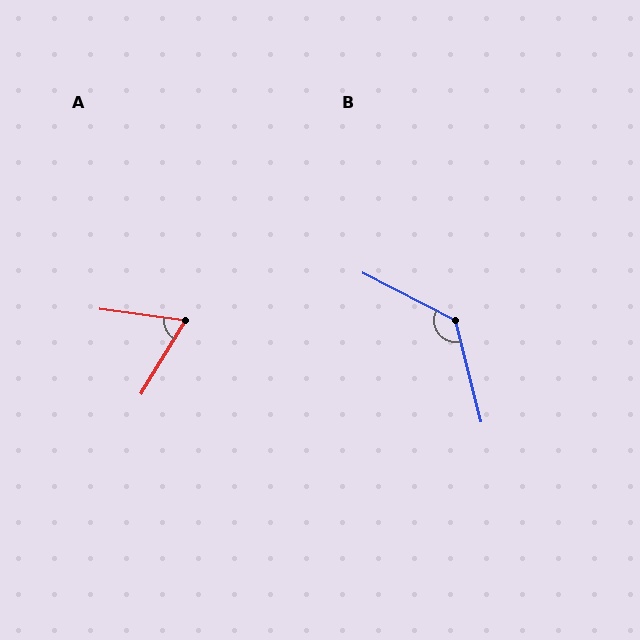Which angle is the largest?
B, at approximately 131 degrees.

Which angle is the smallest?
A, at approximately 66 degrees.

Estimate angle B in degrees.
Approximately 131 degrees.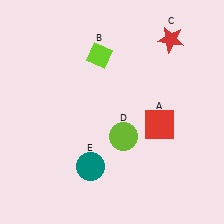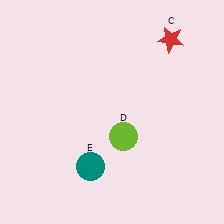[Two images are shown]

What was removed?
The lime diamond (B), the red square (A) were removed in Image 2.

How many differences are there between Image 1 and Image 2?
There are 2 differences between the two images.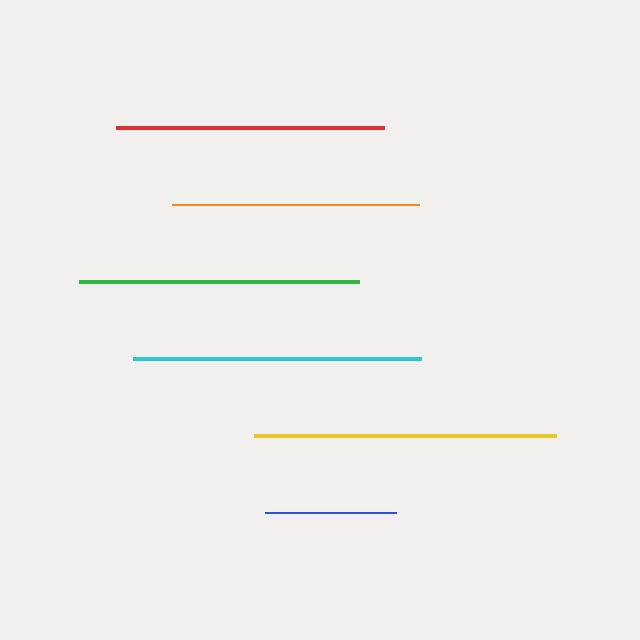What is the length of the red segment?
The red segment is approximately 268 pixels long.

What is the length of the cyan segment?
The cyan segment is approximately 288 pixels long.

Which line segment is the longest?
The yellow line is the longest at approximately 302 pixels.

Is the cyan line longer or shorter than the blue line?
The cyan line is longer than the blue line.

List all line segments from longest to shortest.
From longest to shortest: yellow, cyan, green, red, orange, blue.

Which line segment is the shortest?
The blue line is the shortest at approximately 131 pixels.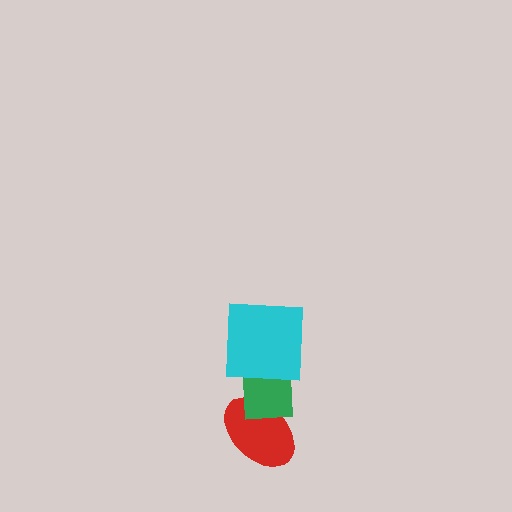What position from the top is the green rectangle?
The green rectangle is 2nd from the top.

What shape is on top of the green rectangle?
The cyan square is on top of the green rectangle.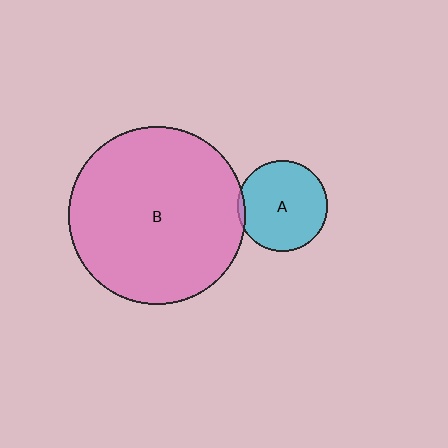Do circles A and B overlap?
Yes.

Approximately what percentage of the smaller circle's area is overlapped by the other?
Approximately 5%.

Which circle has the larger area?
Circle B (pink).